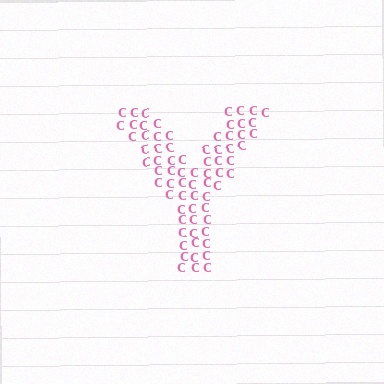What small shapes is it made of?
It is made of small letter C's.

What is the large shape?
The large shape is the letter Y.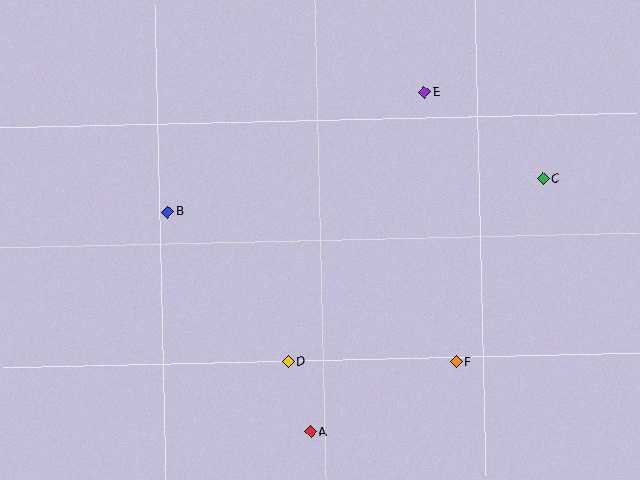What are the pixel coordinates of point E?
Point E is at (424, 92).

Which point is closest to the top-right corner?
Point C is closest to the top-right corner.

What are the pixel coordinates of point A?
Point A is at (311, 432).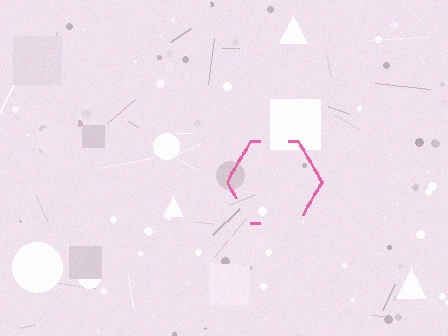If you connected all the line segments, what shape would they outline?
They would outline a hexagon.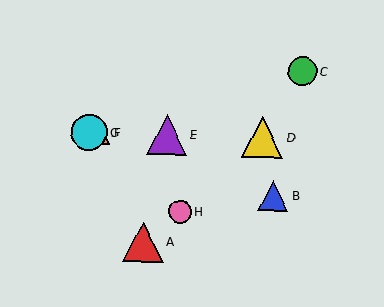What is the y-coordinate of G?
Object G is at y≈132.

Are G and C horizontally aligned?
No, G is at y≈132 and C is at y≈72.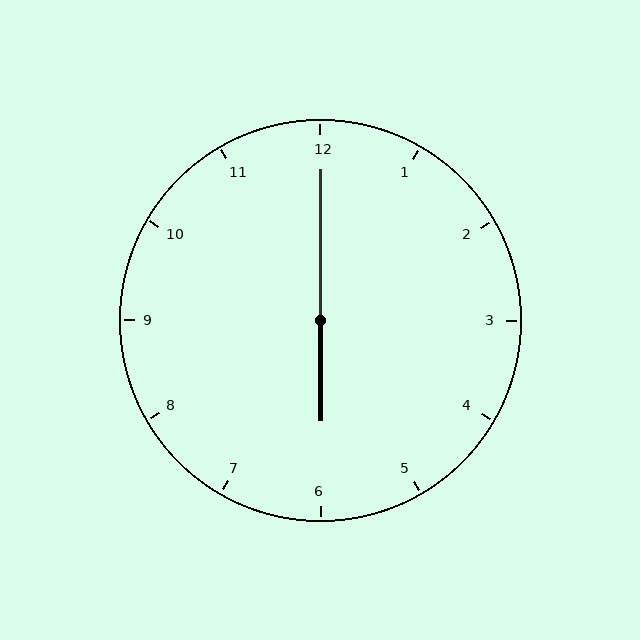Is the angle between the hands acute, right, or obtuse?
It is obtuse.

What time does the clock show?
6:00.